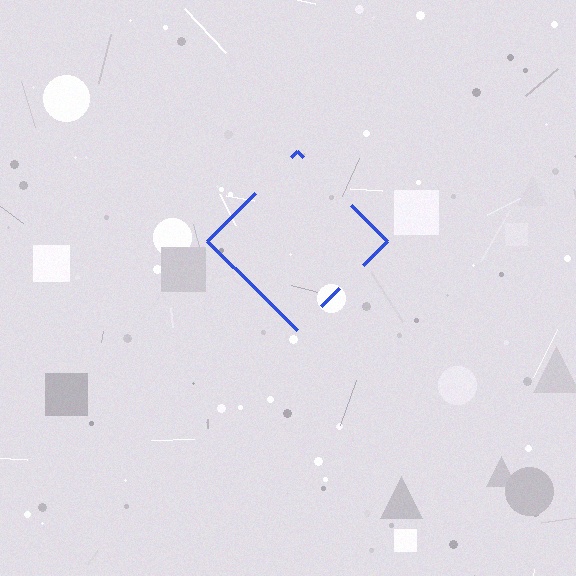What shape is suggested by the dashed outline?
The dashed outline suggests a diamond.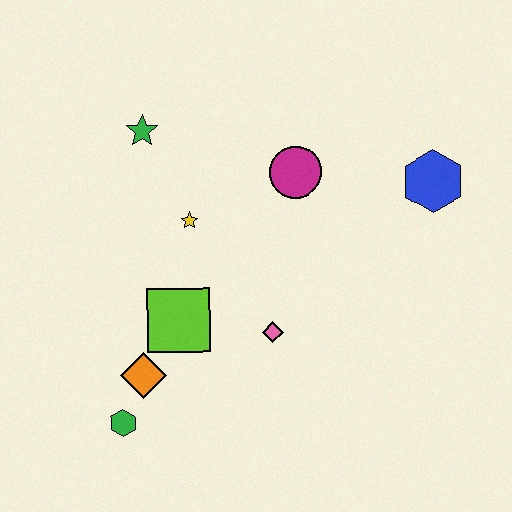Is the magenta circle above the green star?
No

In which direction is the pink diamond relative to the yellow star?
The pink diamond is below the yellow star.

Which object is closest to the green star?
The yellow star is closest to the green star.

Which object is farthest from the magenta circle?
The green hexagon is farthest from the magenta circle.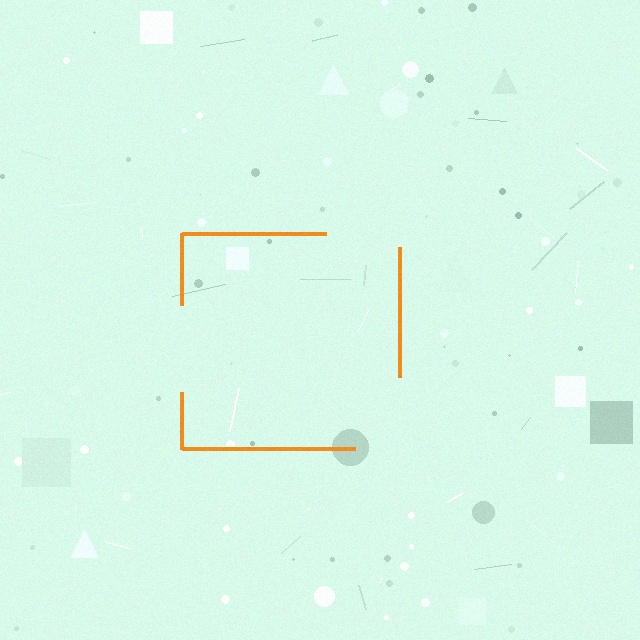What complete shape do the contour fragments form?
The contour fragments form a square.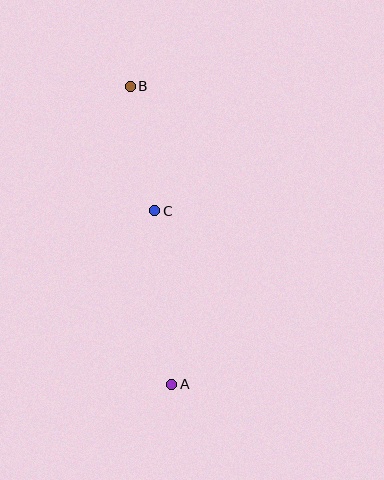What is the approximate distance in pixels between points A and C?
The distance between A and C is approximately 174 pixels.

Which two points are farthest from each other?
Points A and B are farthest from each other.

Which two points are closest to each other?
Points B and C are closest to each other.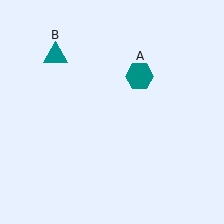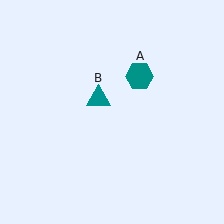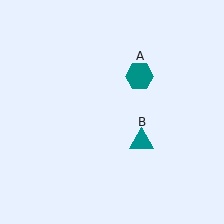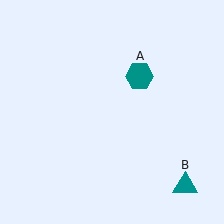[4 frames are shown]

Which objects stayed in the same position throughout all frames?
Teal hexagon (object A) remained stationary.